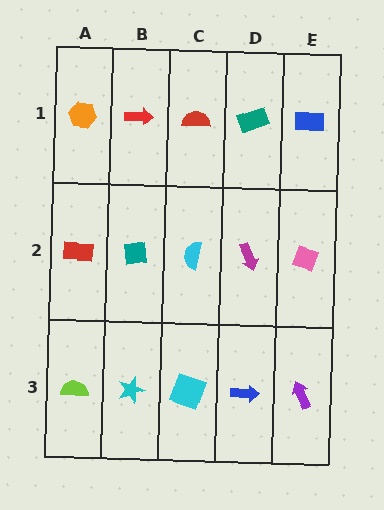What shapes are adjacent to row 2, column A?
An orange hexagon (row 1, column A), a lime semicircle (row 3, column A), a teal square (row 2, column B).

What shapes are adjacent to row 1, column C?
A cyan semicircle (row 2, column C), a red arrow (row 1, column B), a teal rectangle (row 1, column D).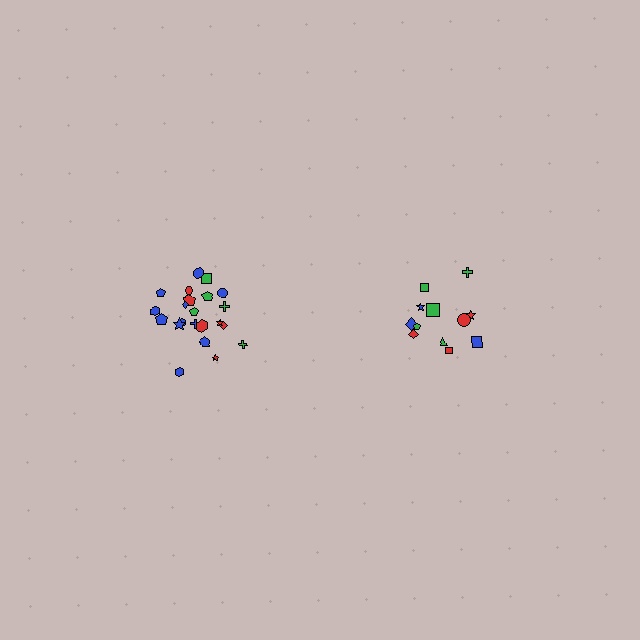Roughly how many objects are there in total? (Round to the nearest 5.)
Roughly 35 objects in total.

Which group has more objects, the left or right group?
The left group.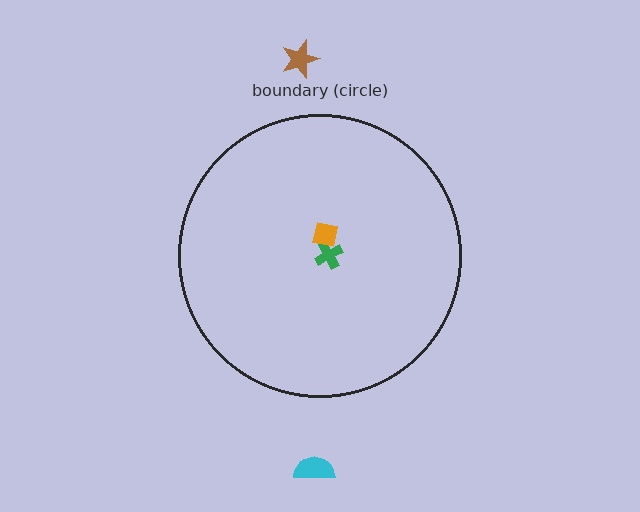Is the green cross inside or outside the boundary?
Inside.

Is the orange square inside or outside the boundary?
Inside.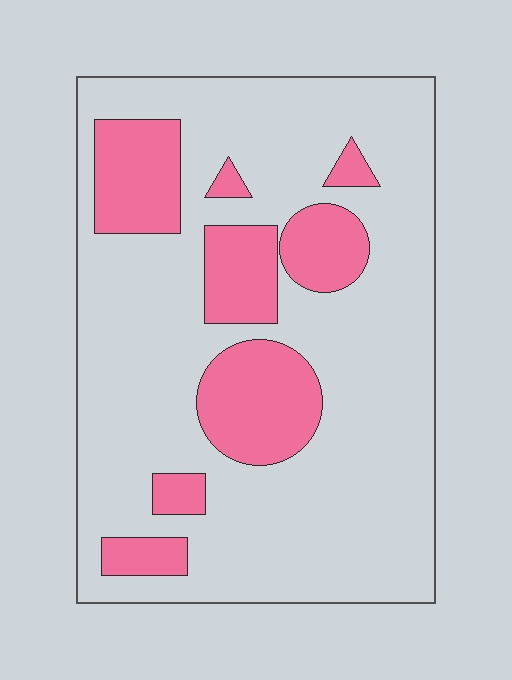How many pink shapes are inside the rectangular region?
8.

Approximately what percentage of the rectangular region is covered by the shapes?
Approximately 25%.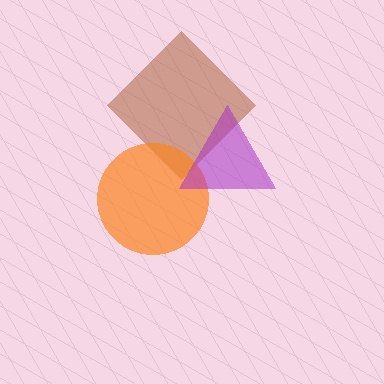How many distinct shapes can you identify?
There are 3 distinct shapes: a brown diamond, an orange circle, a purple triangle.